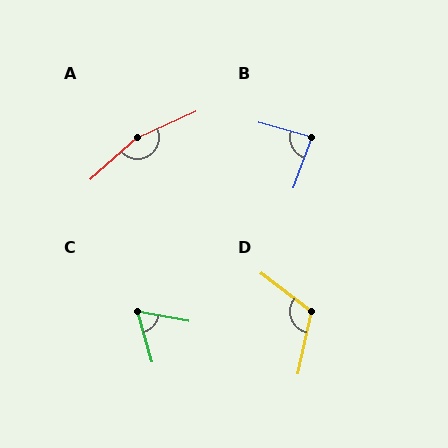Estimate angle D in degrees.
Approximately 115 degrees.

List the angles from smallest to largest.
C (63°), B (86°), D (115°), A (162°).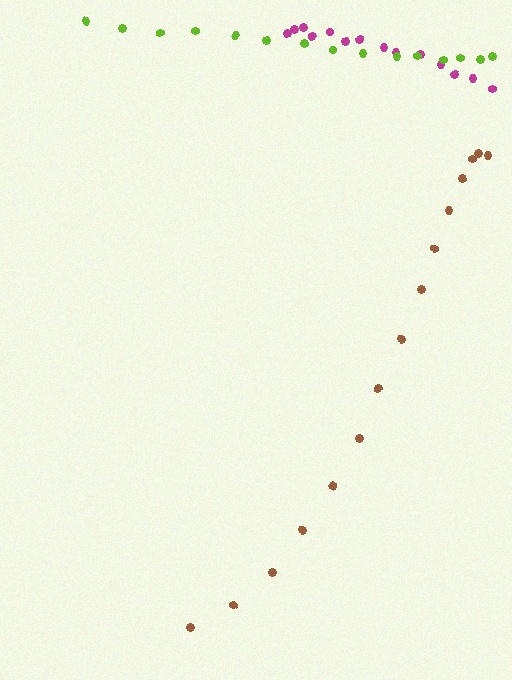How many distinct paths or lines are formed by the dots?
There are 3 distinct paths.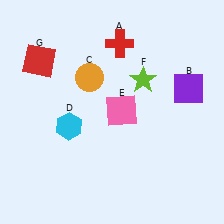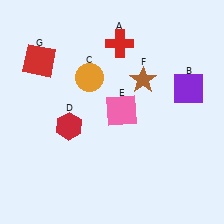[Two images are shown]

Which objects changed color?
D changed from cyan to red. F changed from lime to brown.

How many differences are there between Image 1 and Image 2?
There are 2 differences between the two images.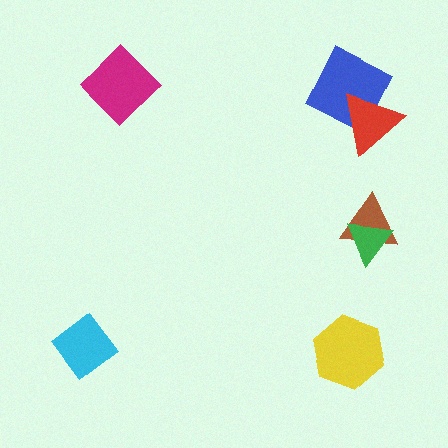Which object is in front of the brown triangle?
The green triangle is in front of the brown triangle.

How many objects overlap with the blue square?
1 object overlaps with the blue square.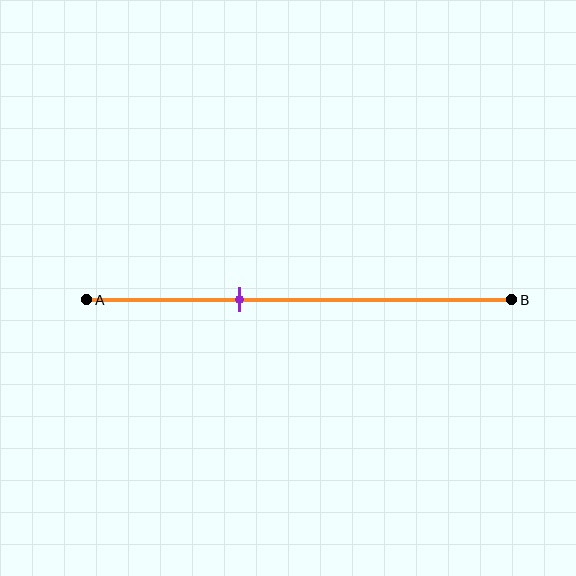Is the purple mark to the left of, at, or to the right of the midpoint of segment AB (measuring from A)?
The purple mark is to the left of the midpoint of segment AB.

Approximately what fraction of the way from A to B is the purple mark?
The purple mark is approximately 35% of the way from A to B.